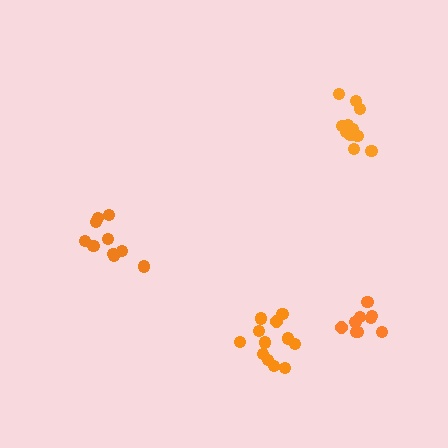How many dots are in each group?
Group 1: 10 dots, Group 2: 13 dots, Group 3: 10 dots, Group 4: 11 dots (44 total).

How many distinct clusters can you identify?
There are 4 distinct clusters.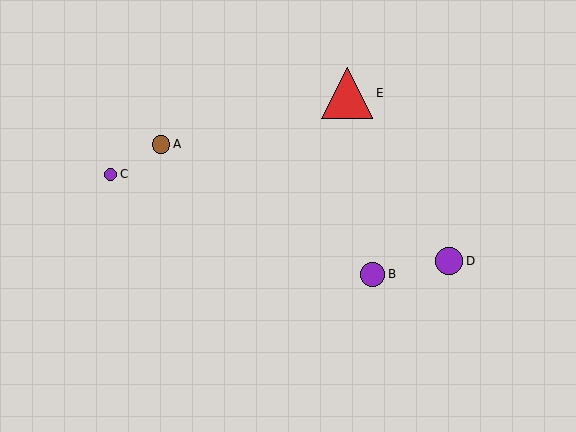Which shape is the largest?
The red triangle (labeled E) is the largest.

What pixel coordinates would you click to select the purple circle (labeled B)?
Click at (372, 274) to select the purple circle B.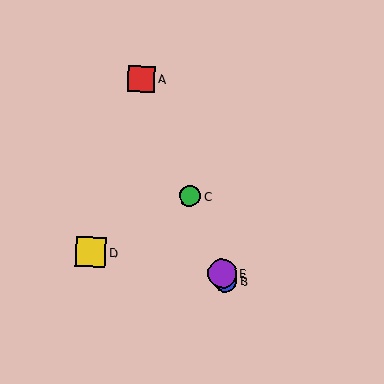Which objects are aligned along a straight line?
Objects A, B, C, E are aligned along a straight line.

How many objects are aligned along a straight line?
4 objects (A, B, C, E) are aligned along a straight line.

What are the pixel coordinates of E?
Object E is at (222, 274).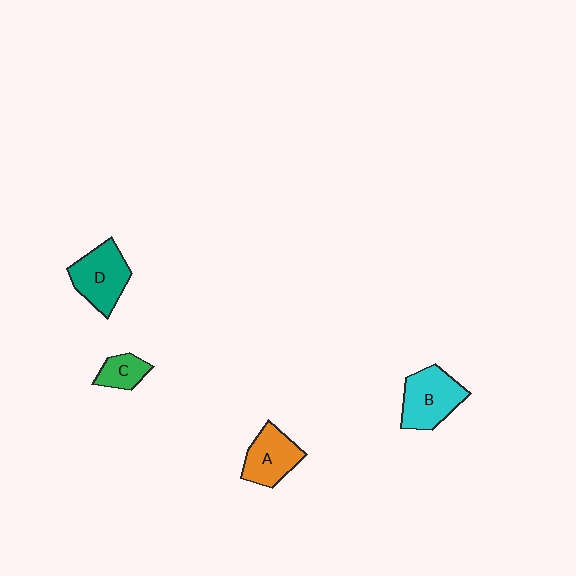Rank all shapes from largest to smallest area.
From largest to smallest: B (cyan), D (teal), A (orange), C (green).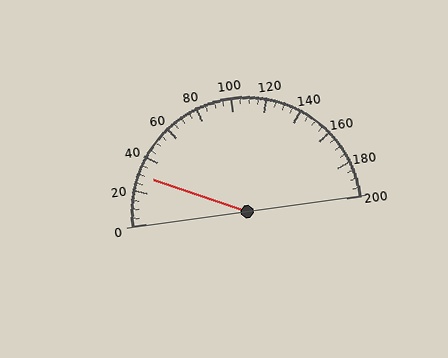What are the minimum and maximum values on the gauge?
The gauge ranges from 0 to 200.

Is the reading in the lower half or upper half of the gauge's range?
The reading is in the lower half of the range (0 to 200).